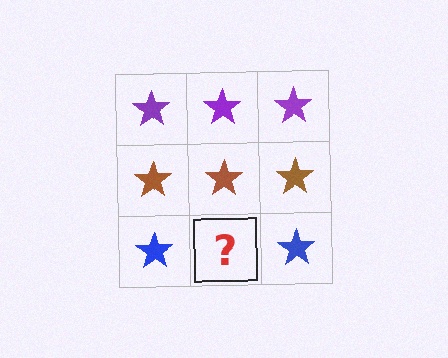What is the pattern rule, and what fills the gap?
The rule is that each row has a consistent color. The gap should be filled with a blue star.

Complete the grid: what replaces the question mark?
The question mark should be replaced with a blue star.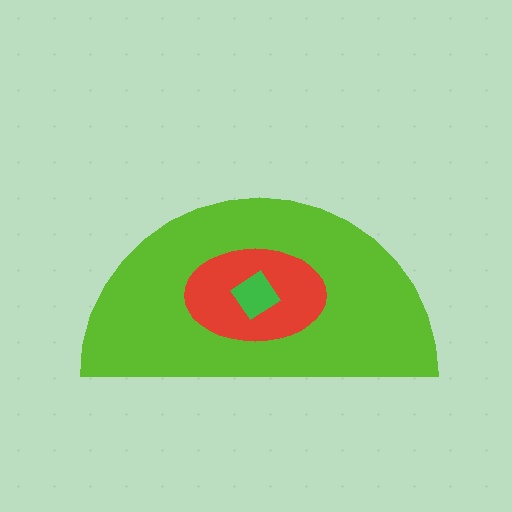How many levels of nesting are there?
3.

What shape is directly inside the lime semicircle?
The red ellipse.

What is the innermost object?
The green diamond.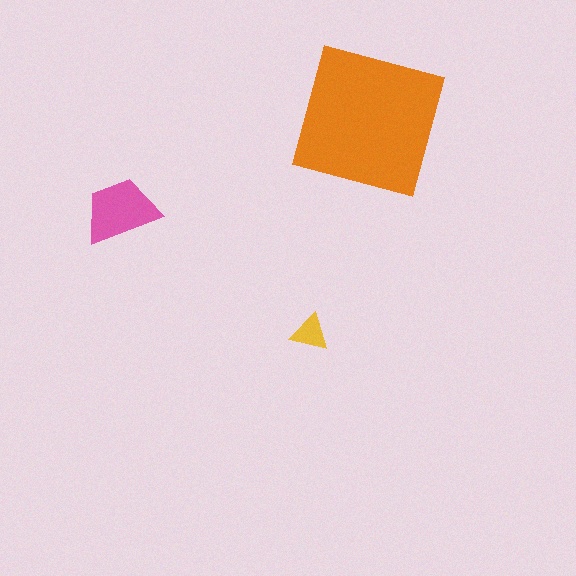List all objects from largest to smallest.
The orange square, the pink trapezoid, the yellow triangle.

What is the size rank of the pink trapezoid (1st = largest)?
2nd.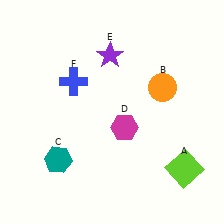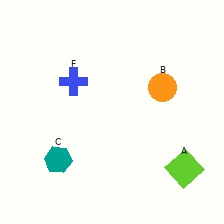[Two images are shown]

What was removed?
The magenta hexagon (D), the purple star (E) were removed in Image 2.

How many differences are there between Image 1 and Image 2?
There are 2 differences between the two images.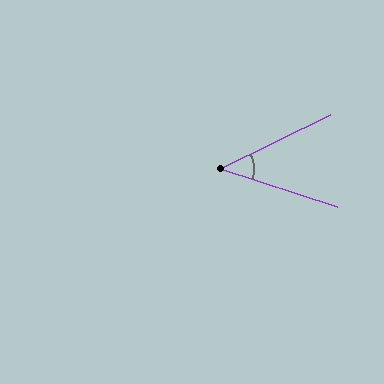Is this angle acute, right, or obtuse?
It is acute.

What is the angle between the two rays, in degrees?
Approximately 44 degrees.